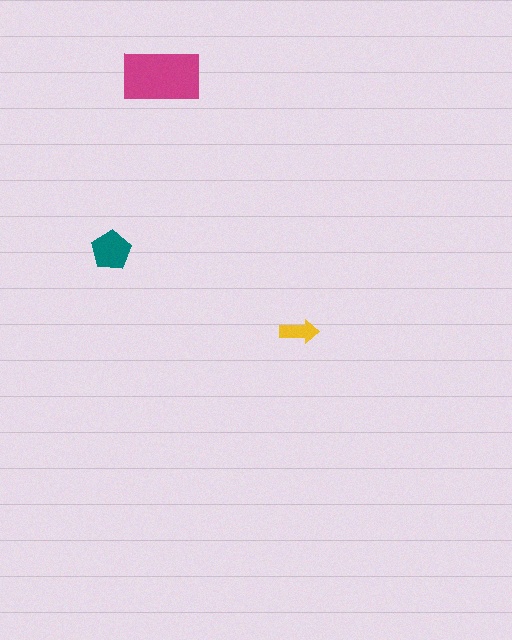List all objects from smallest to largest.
The yellow arrow, the teal pentagon, the magenta rectangle.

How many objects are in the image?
There are 3 objects in the image.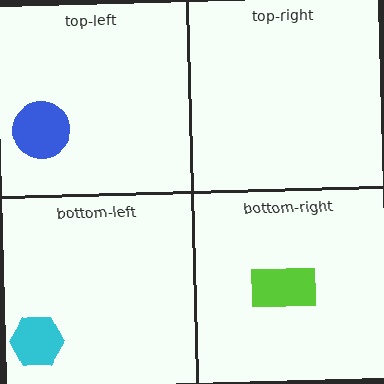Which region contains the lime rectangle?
The bottom-right region.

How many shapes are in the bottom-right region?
1.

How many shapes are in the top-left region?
1.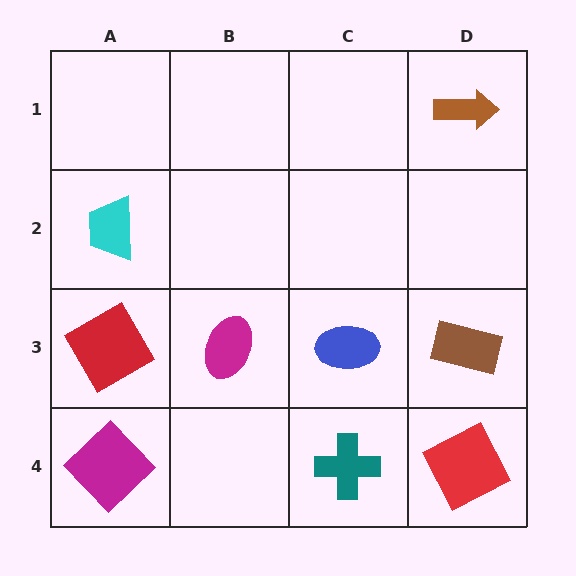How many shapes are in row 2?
1 shape.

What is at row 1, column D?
A brown arrow.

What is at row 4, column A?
A magenta diamond.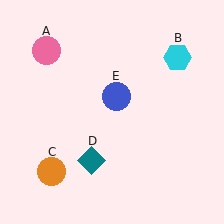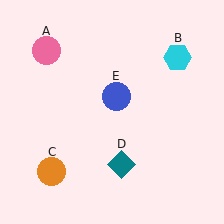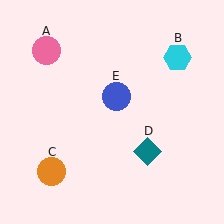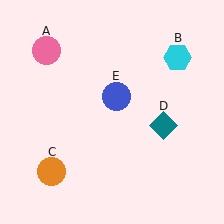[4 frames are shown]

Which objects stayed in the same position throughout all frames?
Pink circle (object A) and cyan hexagon (object B) and orange circle (object C) and blue circle (object E) remained stationary.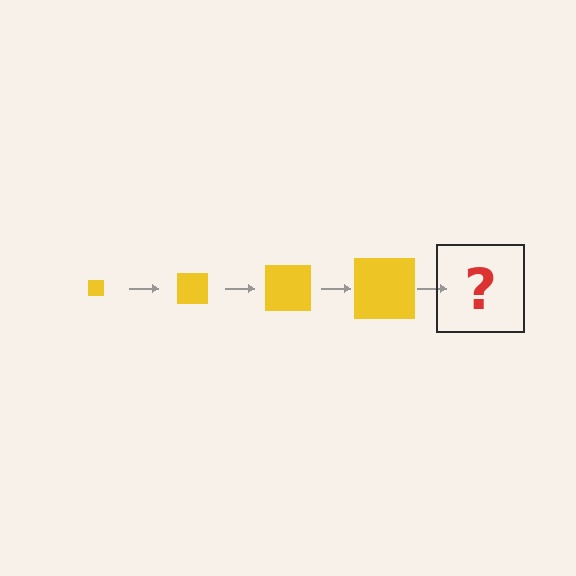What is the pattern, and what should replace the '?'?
The pattern is that the square gets progressively larger each step. The '?' should be a yellow square, larger than the previous one.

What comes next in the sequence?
The next element should be a yellow square, larger than the previous one.